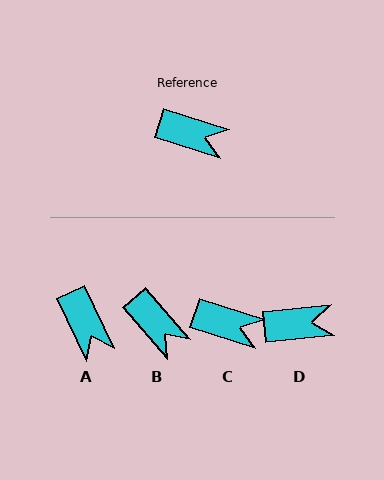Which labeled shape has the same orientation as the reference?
C.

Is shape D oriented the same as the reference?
No, it is off by about 24 degrees.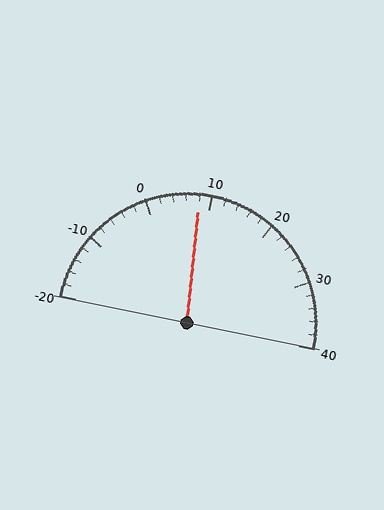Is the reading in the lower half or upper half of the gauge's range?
The reading is in the lower half of the range (-20 to 40).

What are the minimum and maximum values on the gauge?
The gauge ranges from -20 to 40.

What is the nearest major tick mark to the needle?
The nearest major tick mark is 10.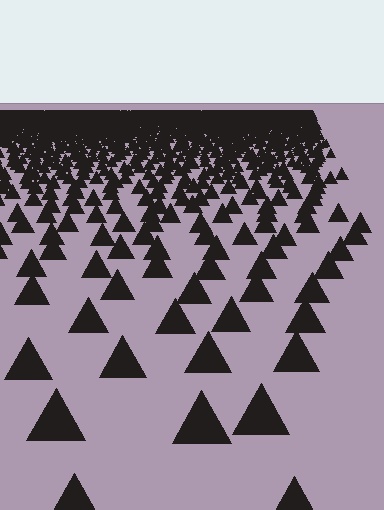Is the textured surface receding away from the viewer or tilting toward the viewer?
The surface is receding away from the viewer. Texture elements get smaller and denser toward the top.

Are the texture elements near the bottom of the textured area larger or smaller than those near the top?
Larger. Near the bottom, elements are closer to the viewer and appear at a bigger on-screen size.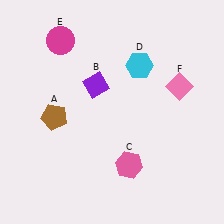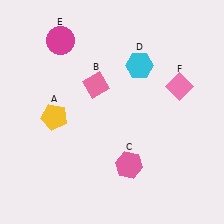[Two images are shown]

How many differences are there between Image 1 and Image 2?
There are 2 differences between the two images.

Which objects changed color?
A changed from brown to yellow. B changed from purple to pink.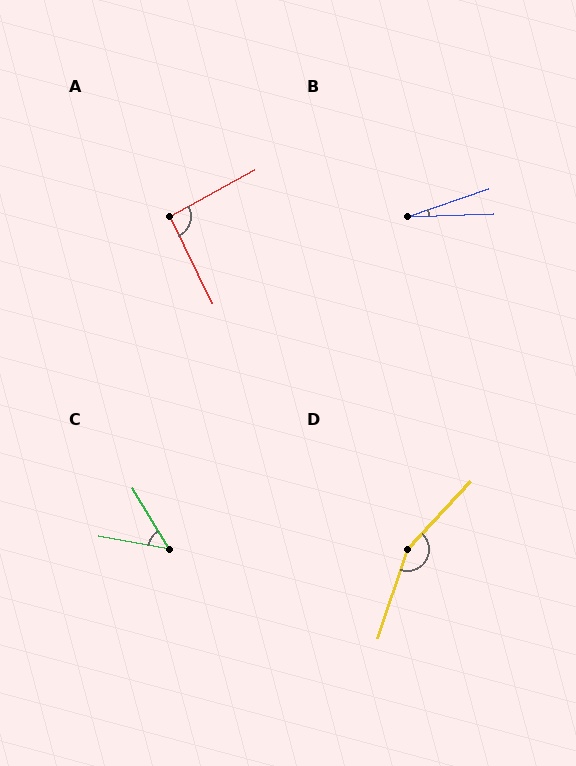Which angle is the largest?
D, at approximately 155 degrees.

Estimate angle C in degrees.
Approximately 49 degrees.